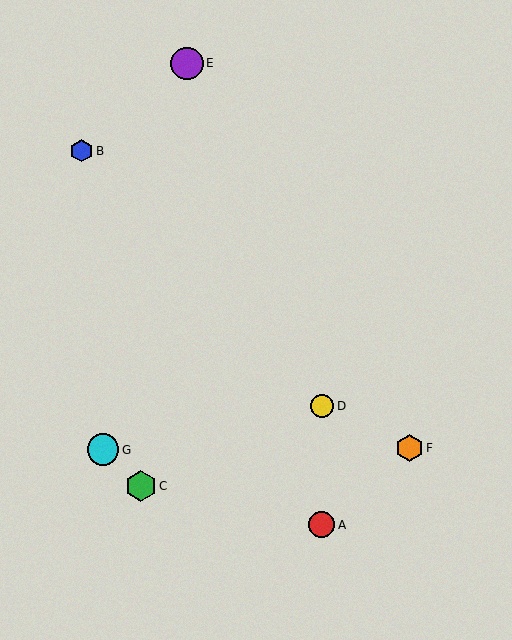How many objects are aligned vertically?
2 objects (A, D) are aligned vertically.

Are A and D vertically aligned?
Yes, both are at x≈322.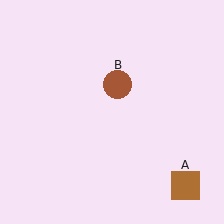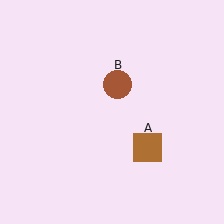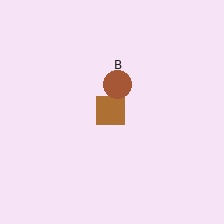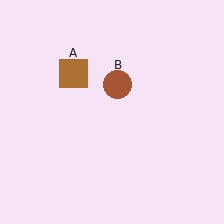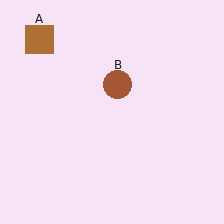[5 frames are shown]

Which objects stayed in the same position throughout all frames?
Brown circle (object B) remained stationary.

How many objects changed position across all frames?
1 object changed position: brown square (object A).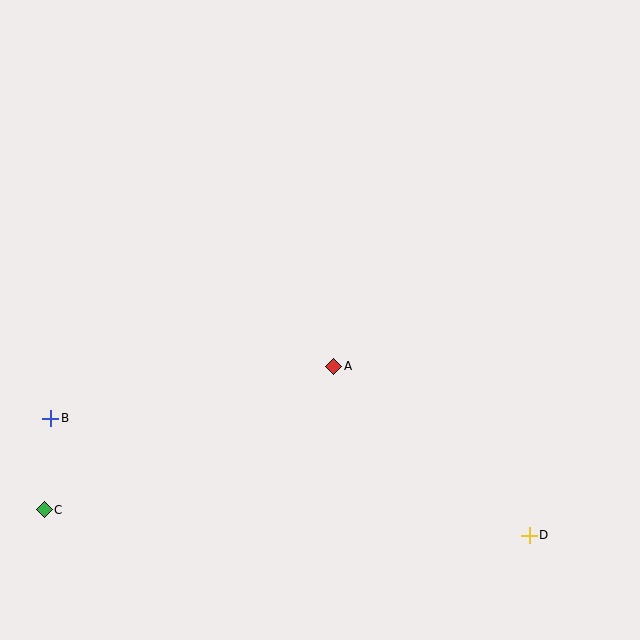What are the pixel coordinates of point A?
Point A is at (334, 366).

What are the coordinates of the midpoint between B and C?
The midpoint between B and C is at (48, 464).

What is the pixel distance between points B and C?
The distance between B and C is 92 pixels.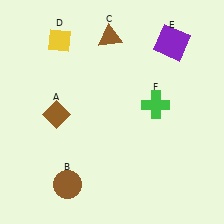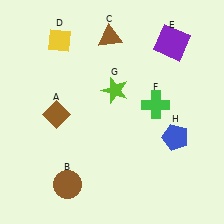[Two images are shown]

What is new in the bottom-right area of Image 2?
A blue pentagon (H) was added in the bottom-right area of Image 2.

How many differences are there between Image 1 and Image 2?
There are 2 differences between the two images.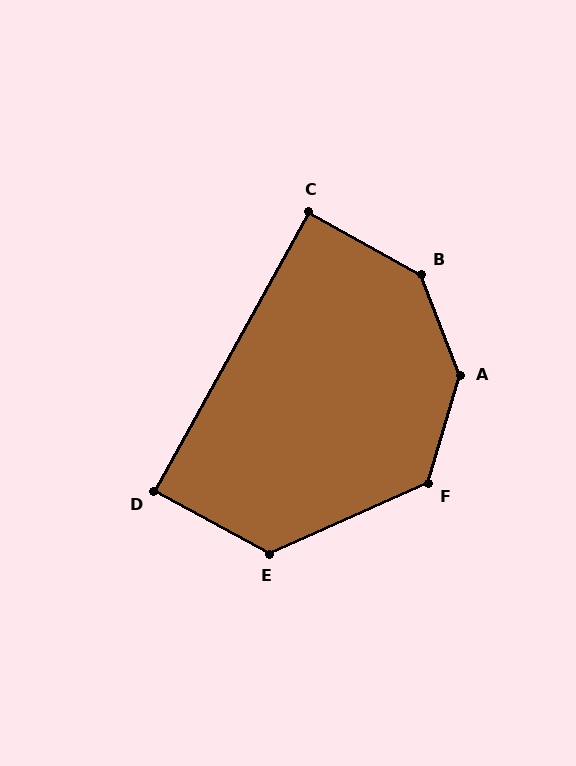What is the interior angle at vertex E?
Approximately 127 degrees (obtuse).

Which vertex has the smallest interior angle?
D, at approximately 90 degrees.